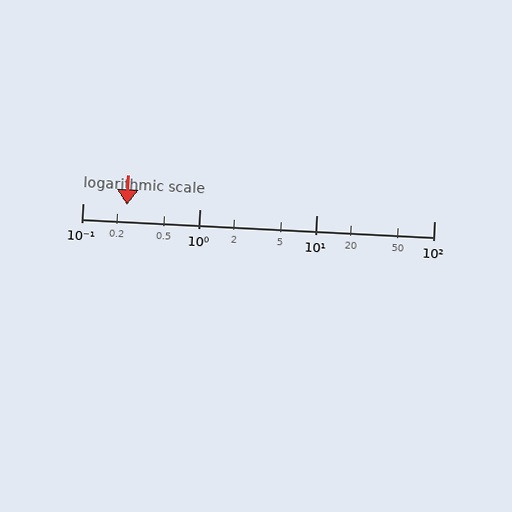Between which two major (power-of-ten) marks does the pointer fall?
The pointer is between 0.1 and 1.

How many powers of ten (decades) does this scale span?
The scale spans 3 decades, from 0.1 to 100.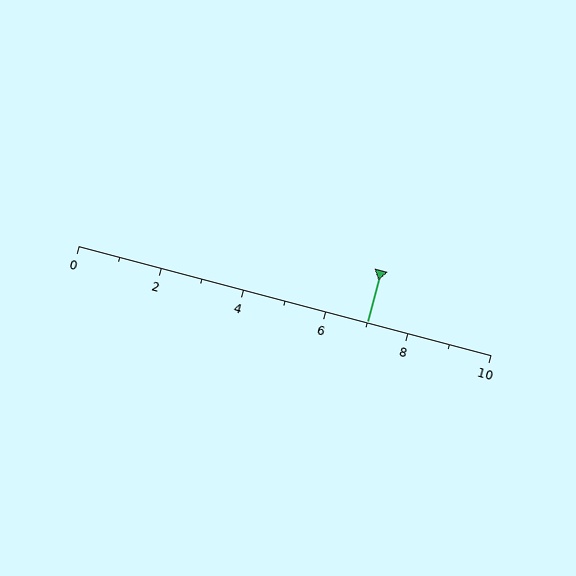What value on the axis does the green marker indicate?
The marker indicates approximately 7.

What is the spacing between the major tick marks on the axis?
The major ticks are spaced 2 apart.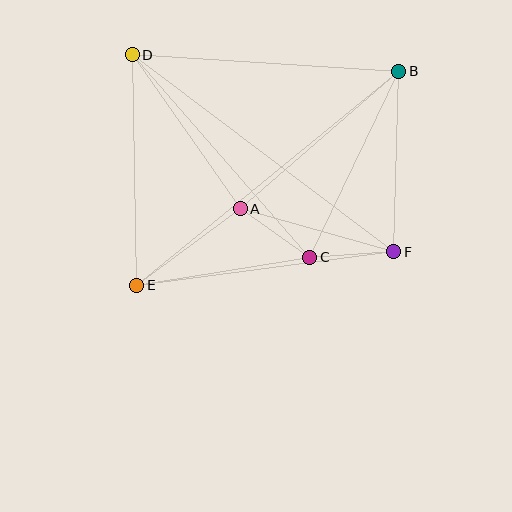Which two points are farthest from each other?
Points B and E are farthest from each other.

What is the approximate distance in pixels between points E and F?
The distance between E and F is approximately 259 pixels.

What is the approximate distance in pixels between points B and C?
The distance between B and C is approximately 206 pixels.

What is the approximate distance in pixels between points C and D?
The distance between C and D is approximately 269 pixels.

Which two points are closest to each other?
Points C and F are closest to each other.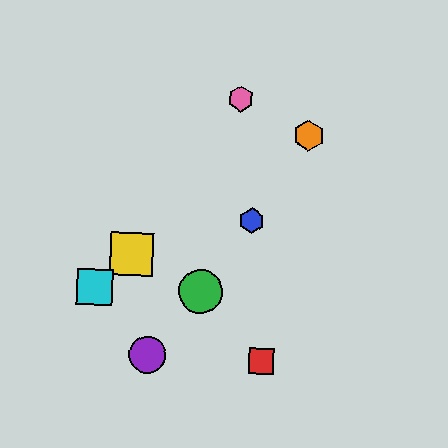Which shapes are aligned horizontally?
The green circle, the cyan square are aligned horizontally.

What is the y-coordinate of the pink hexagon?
The pink hexagon is at y≈99.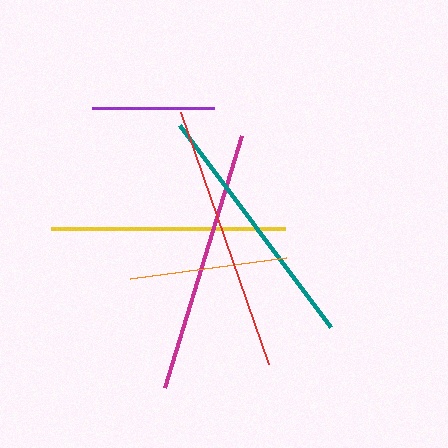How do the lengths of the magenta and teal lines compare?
The magenta and teal lines are approximately the same length.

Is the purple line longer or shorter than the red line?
The red line is longer than the purple line.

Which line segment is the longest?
The red line is the longest at approximately 267 pixels.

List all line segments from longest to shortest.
From longest to shortest: red, magenta, teal, yellow, orange, purple.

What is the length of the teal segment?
The teal segment is approximately 253 pixels long.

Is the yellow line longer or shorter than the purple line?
The yellow line is longer than the purple line.